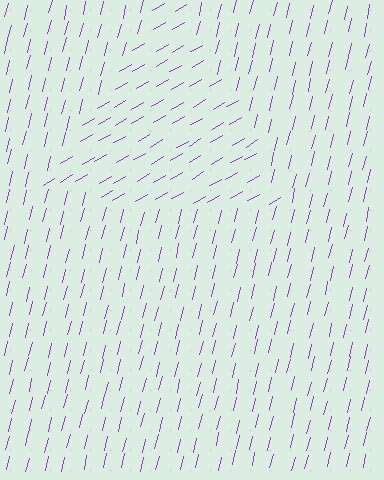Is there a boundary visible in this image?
Yes, there is a texture boundary formed by a change in line orientation.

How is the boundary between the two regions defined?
The boundary is defined purely by a change in line orientation (approximately 45 degrees difference). All lines are the same color and thickness.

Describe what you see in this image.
The image is filled with small purple line segments. A triangle region in the image has lines oriented differently from the surrounding lines, creating a visible texture boundary.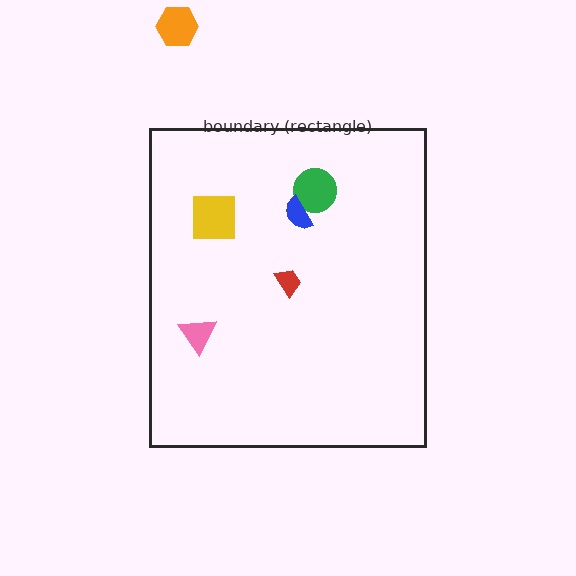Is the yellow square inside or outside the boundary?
Inside.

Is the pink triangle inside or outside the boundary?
Inside.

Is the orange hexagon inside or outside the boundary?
Outside.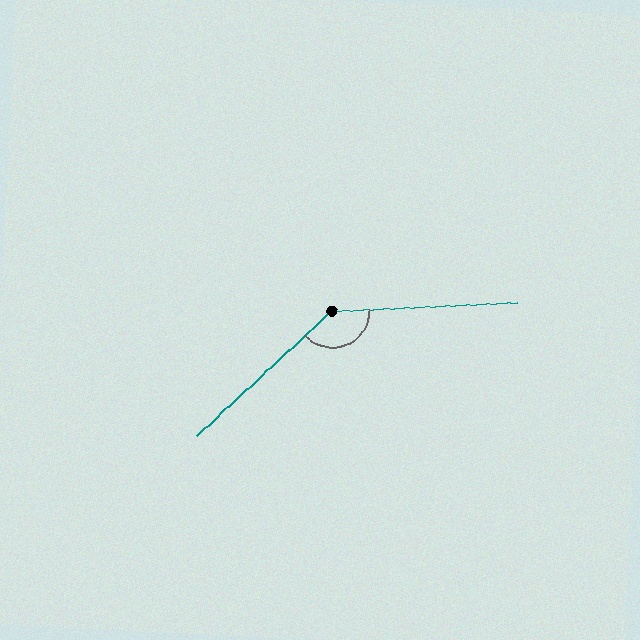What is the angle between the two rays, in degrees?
Approximately 140 degrees.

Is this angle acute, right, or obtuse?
It is obtuse.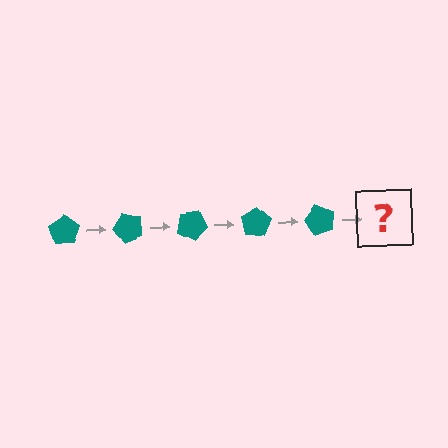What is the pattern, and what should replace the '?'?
The pattern is that the pentagon rotates 50 degrees each step. The '?' should be a teal pentagon rotated 250 degrees.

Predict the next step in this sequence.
The next step is a teal pentagon rotated 250 degrees.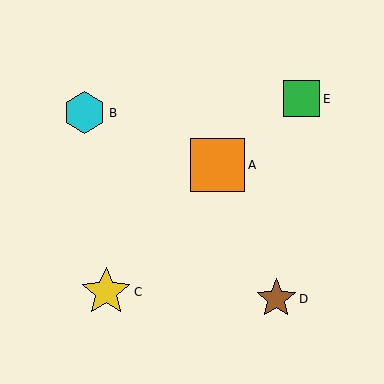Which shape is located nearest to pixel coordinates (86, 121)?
The cyan hexagon (labeled B) at (85, 113) is nearest to that location.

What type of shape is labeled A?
Shape A is an orange square.